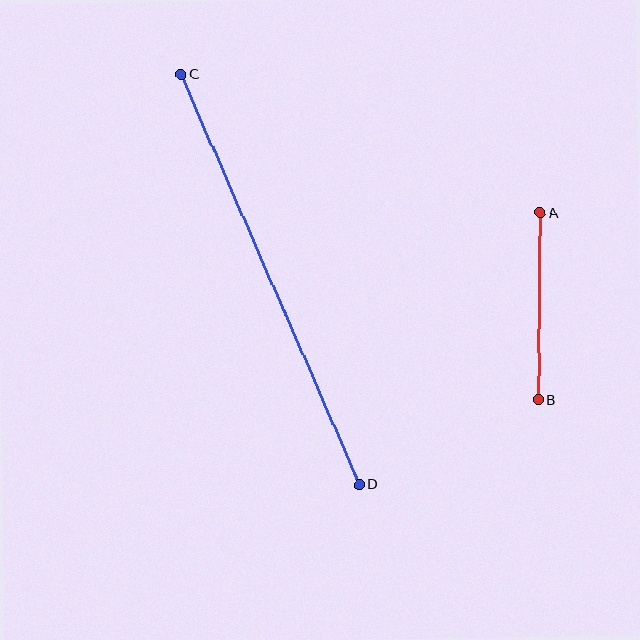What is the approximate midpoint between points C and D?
The midpoint is at approximately (270, 279) pixels.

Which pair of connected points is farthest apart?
Points C and D are farthest apart.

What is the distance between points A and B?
The distance is approximately 187 pixels.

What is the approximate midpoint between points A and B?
The midpoint is at approximately (539, 306) pixels.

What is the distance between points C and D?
The distance is approximately 448 pixels.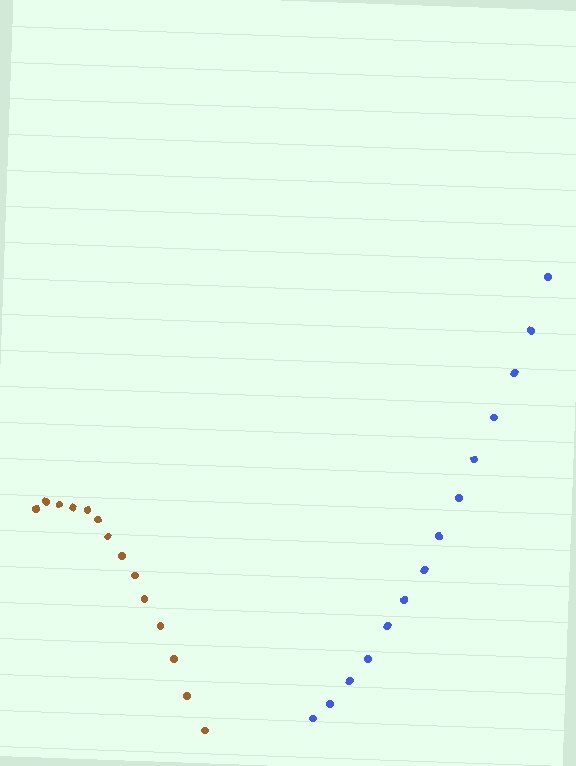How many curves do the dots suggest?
There are 2 distinct paths.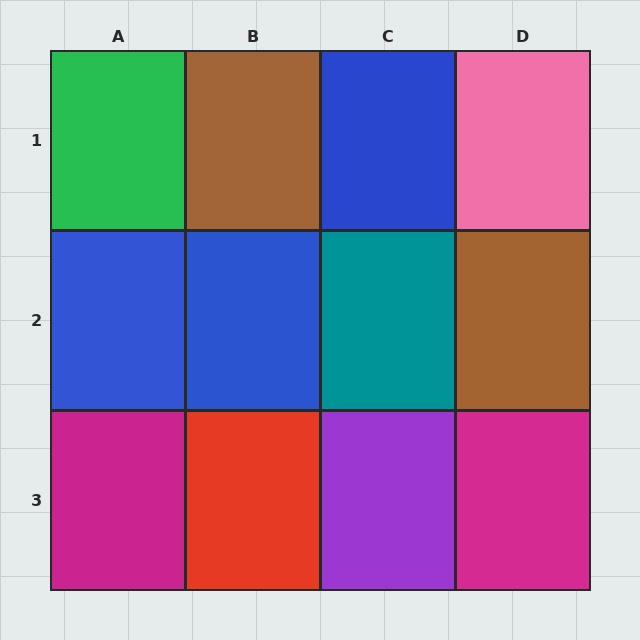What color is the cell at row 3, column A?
Magenta.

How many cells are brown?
2 cells are brown.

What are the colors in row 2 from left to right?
Blue, blue, teal, brown.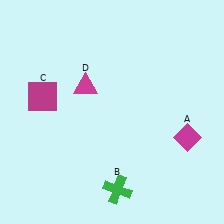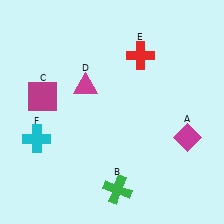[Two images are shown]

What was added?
A red cross (E), a cyan cross (F) were added in Image 2.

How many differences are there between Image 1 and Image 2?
There are 2 differences between the two images.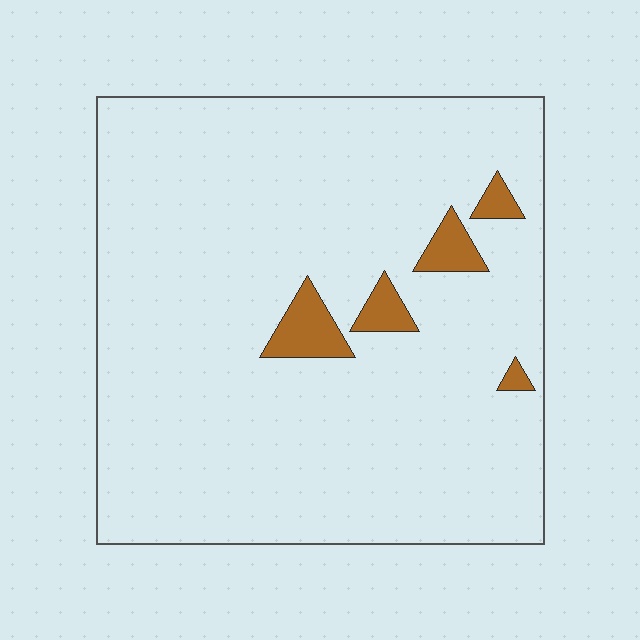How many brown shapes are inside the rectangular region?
5.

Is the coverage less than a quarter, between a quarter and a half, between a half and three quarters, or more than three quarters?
Less than a quarter.